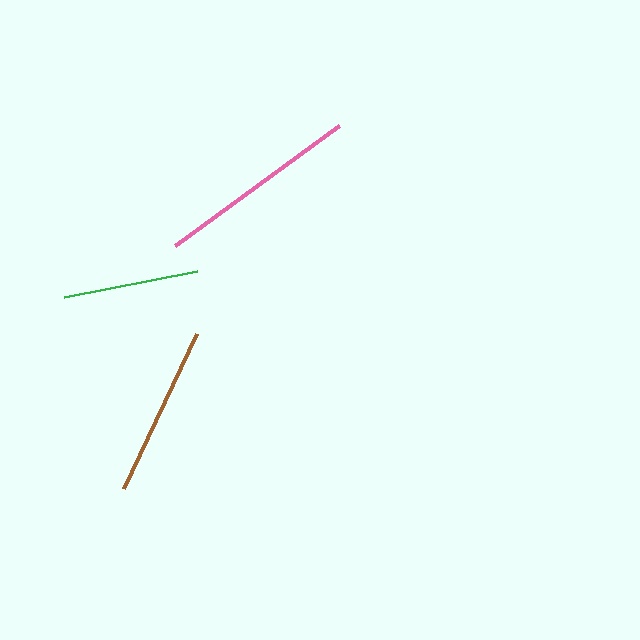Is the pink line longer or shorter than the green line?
The pink line is longer than the green line.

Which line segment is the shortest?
The green line is the shortest at approximately 135 pixels.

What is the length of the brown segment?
The brown segment is approximately 172 pixels long.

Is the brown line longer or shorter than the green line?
The brown line is longer than the green line.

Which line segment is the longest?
The pink line is the longest at approximately 203 pixels.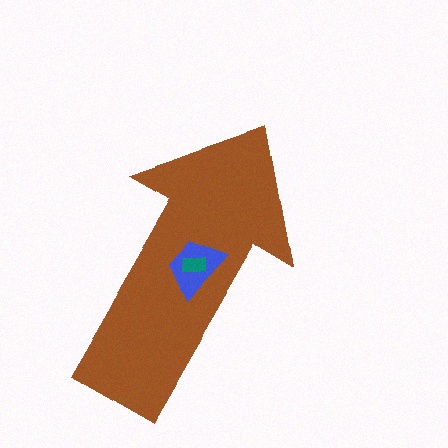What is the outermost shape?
The brown arrow.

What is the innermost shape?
The teal rectangle.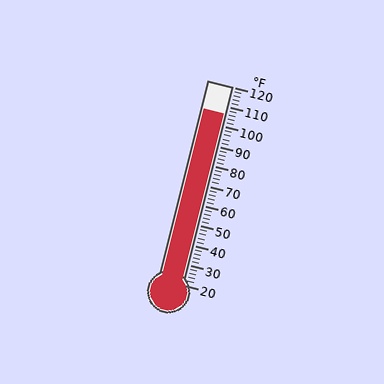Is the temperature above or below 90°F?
The temperature is above 90°F.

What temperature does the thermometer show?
The thermometer shows approximately 106°F.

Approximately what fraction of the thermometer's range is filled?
The thermometer is filled to approximately 85% of its range.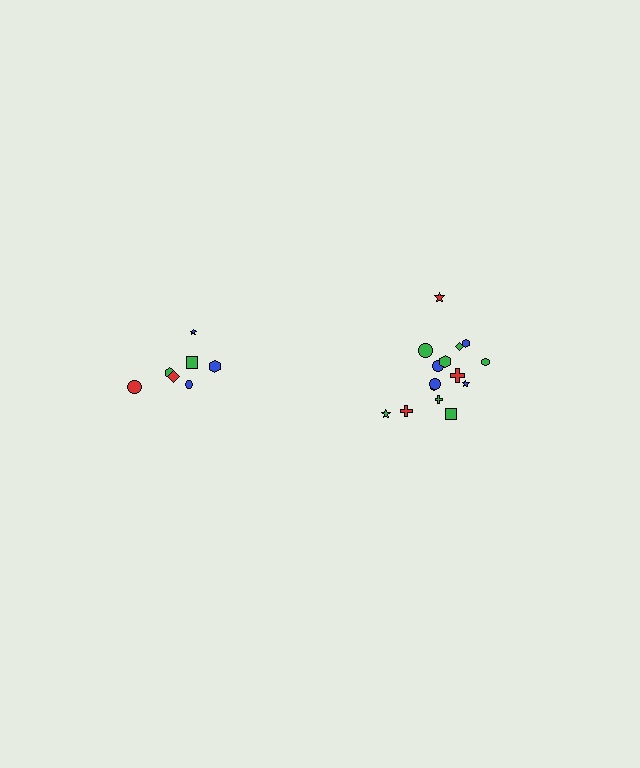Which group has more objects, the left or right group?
The right group.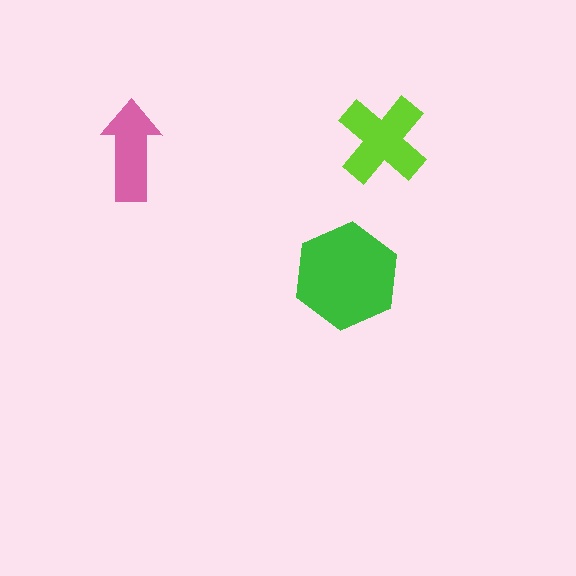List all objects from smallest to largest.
The pink arrow, the lime cross, the green hexagon.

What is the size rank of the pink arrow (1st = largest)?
3rd.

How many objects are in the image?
There are 3 objects in the image.